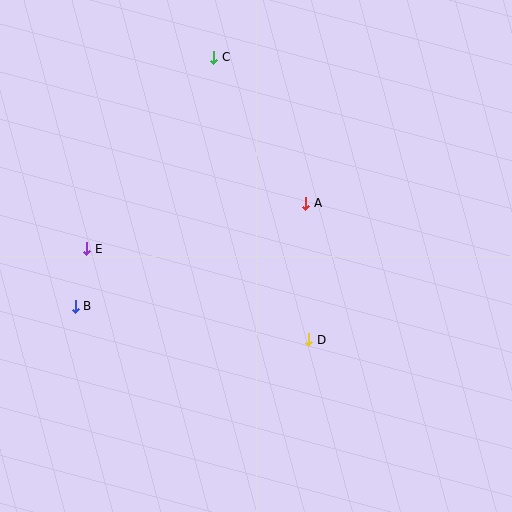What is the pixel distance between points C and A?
The distance between C and A is 172 pixels.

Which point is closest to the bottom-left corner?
Point B is closest to the bottom-left corner.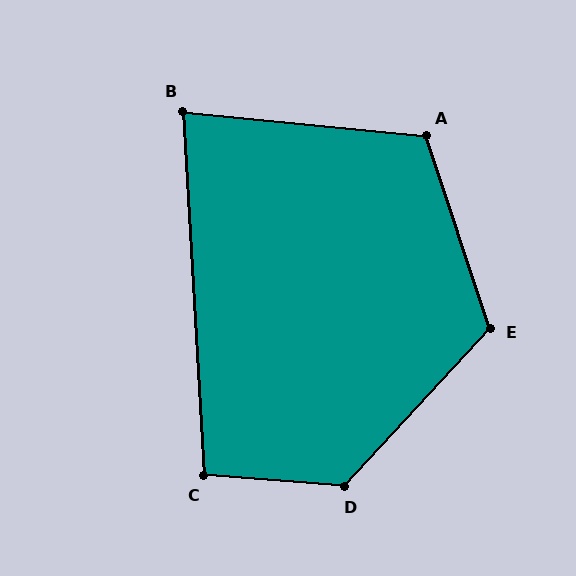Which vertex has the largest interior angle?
D, at approximately 128 degrees.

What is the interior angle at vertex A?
Approximately 114 degrees (obtuse).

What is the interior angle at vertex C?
Approximately 98 degrees (obtuse).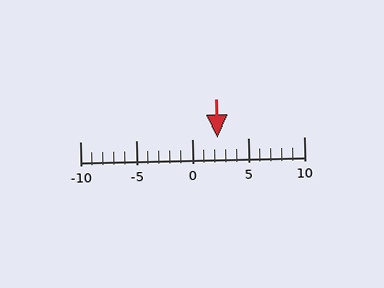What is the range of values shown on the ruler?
The ruler shows values from -10 to 10.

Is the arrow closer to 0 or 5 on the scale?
The arrow is closer to 0.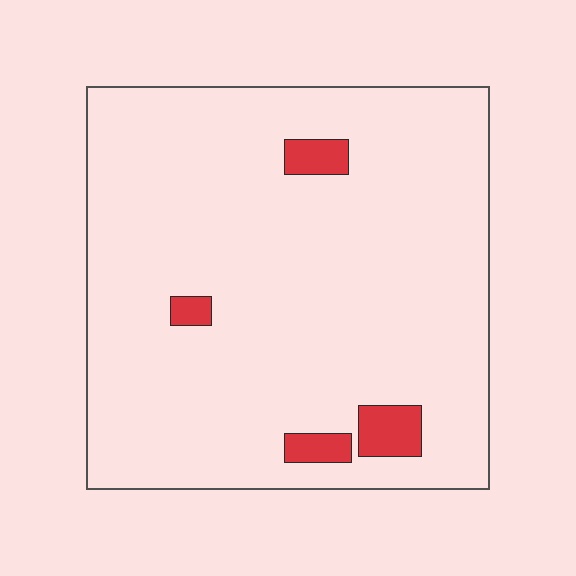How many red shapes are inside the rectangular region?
4.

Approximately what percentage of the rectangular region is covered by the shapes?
Approximately 5%.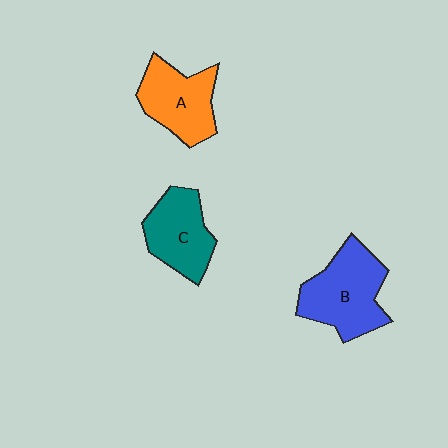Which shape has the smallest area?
Shape C (teal).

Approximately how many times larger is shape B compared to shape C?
Approximately 1.3 times.